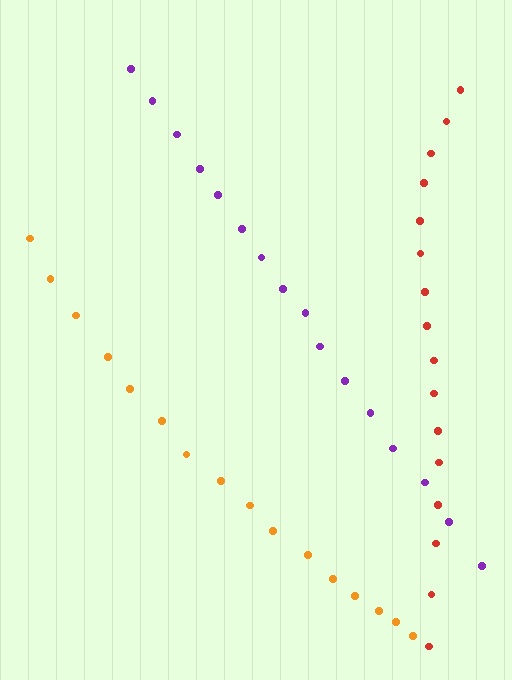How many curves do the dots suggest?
There are 3 distinct paths.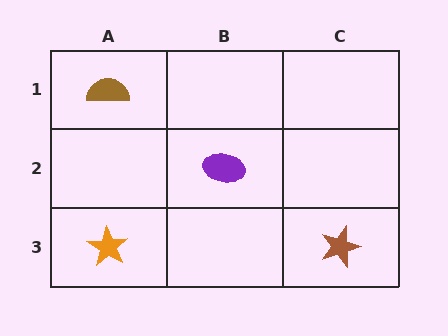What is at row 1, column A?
A brown semicircle.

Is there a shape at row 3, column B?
No, that cell is empty.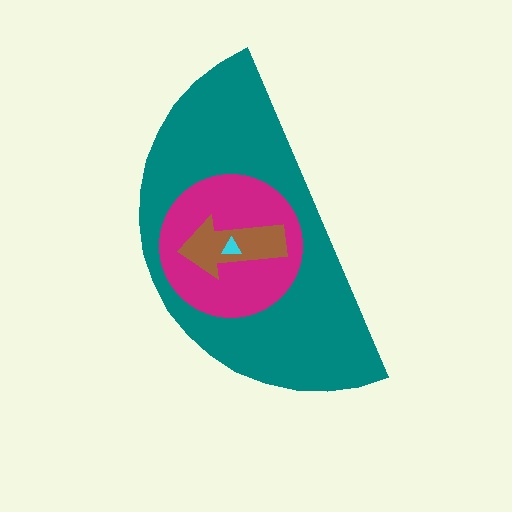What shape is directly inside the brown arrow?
The cyan triangle.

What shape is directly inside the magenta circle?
The brown arrow.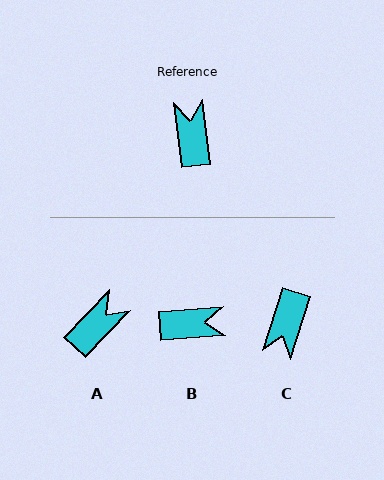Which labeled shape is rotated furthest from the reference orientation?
C, about 155 degrees away.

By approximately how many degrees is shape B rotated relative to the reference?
Approximately 92 degrees clockwise.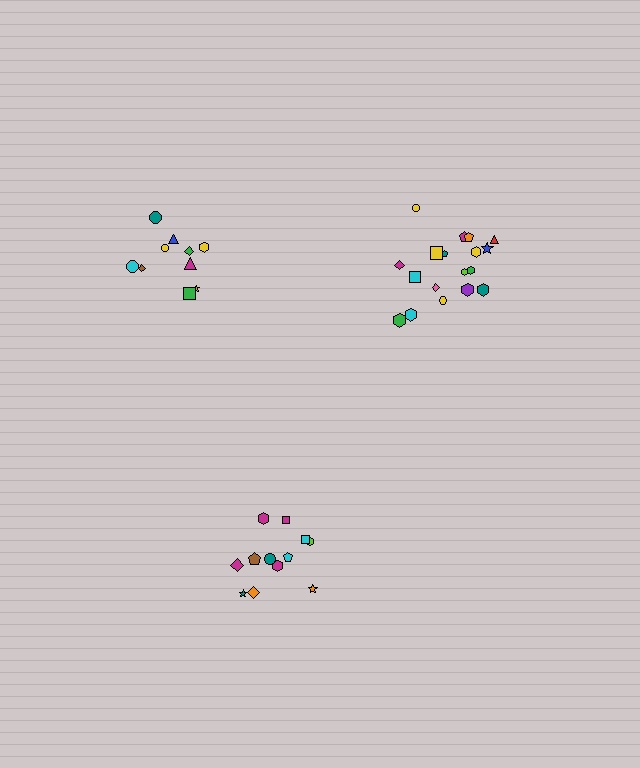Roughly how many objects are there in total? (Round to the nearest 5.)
Roughly 40 objects in total.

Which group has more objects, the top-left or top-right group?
The top-right group.